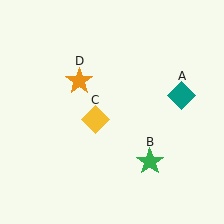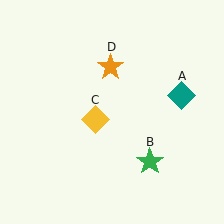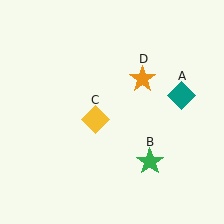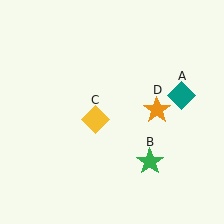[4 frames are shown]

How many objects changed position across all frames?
1 object changed position: orange star (object D).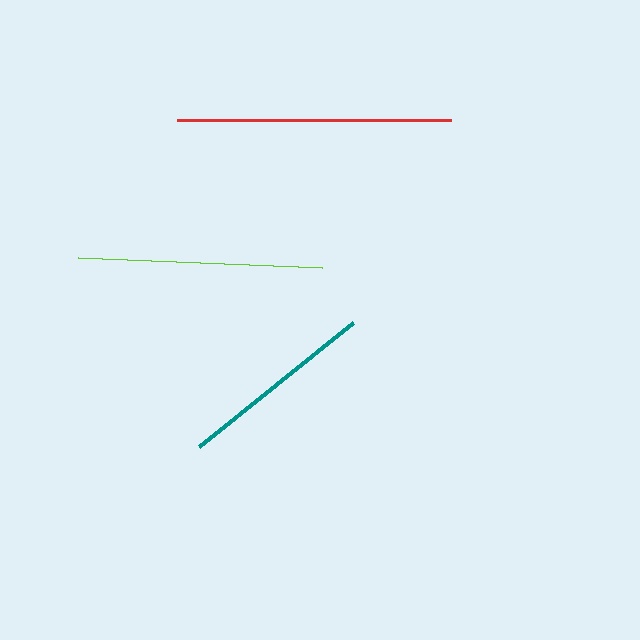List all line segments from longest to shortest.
From longest to shortest: red, lime, teal.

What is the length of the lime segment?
The lime segment is approximately 243 pixels long.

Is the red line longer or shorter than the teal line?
The red line is longer than the teal line.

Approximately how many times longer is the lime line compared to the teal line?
The lime line is approximately 1.2 times the length of the teal line.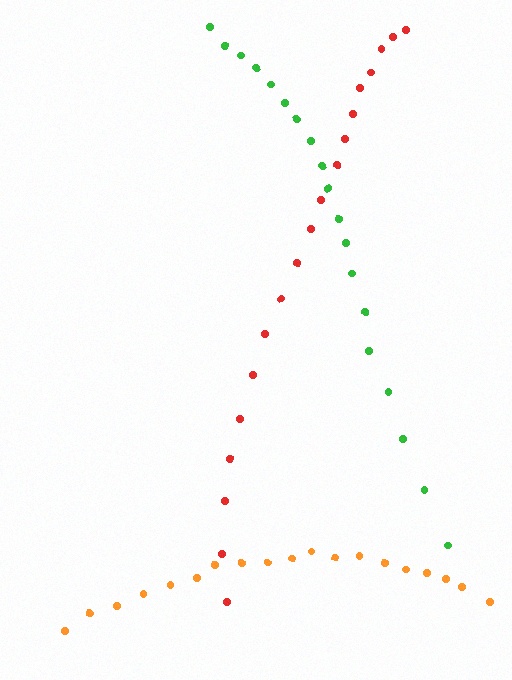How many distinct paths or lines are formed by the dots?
There are 3 distinct paths.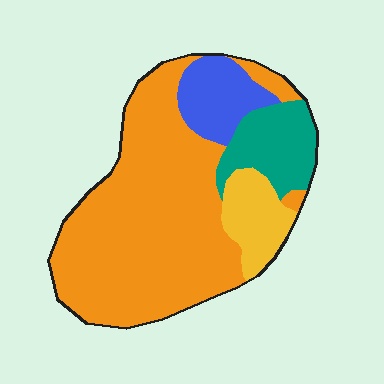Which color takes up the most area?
Orange, at roughly 65%.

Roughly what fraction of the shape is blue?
Blue covers roughly 10% of the shape.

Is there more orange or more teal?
Orange.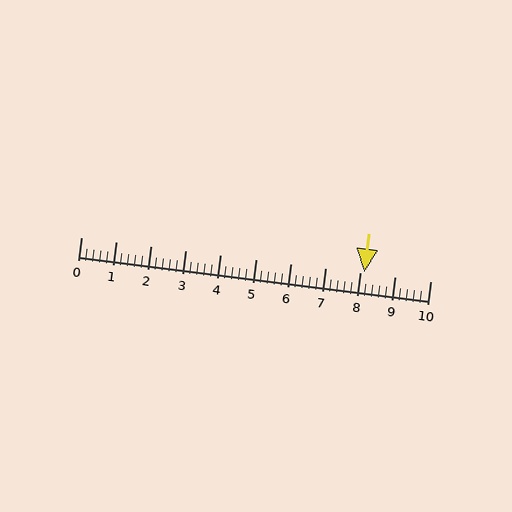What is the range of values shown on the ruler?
The ruler shows values from 0 to 10.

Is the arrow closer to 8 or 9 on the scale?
The arrow is closer to 8.